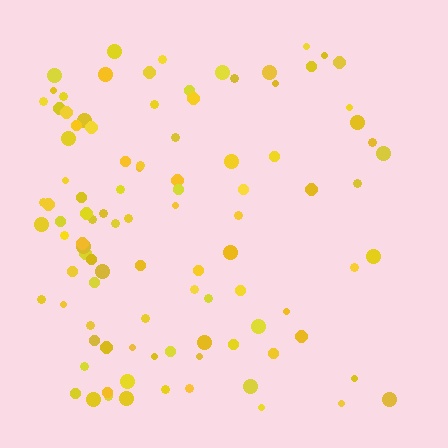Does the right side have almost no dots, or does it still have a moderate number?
Still a moderate number, just noticeably fewer than the left.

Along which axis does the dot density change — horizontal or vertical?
Horizontal.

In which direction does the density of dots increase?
From right to left, with the left side densest.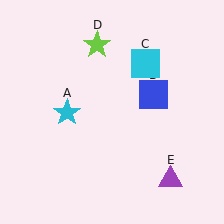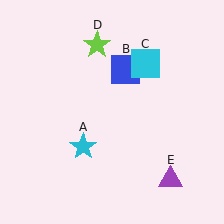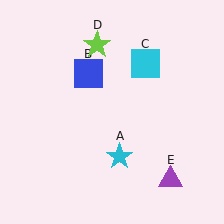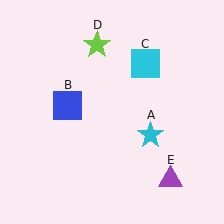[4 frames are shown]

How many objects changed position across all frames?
2 objects changed position: cyan star (object A), blue square (object B).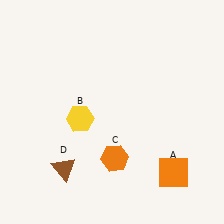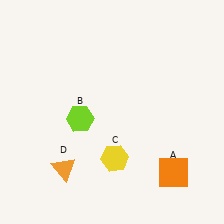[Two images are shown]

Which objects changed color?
B changed from yellow to lime. C changed from orange to yellow. D changed from brown to orange.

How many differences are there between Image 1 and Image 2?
There are 3 differences between the two images.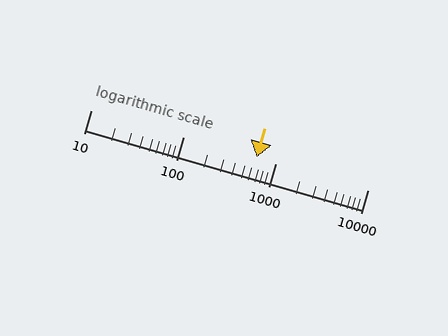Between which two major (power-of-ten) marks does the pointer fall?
The pointer is between 100 and 1000.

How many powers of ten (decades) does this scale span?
The scale spans 3 decades, from 10 to 10000.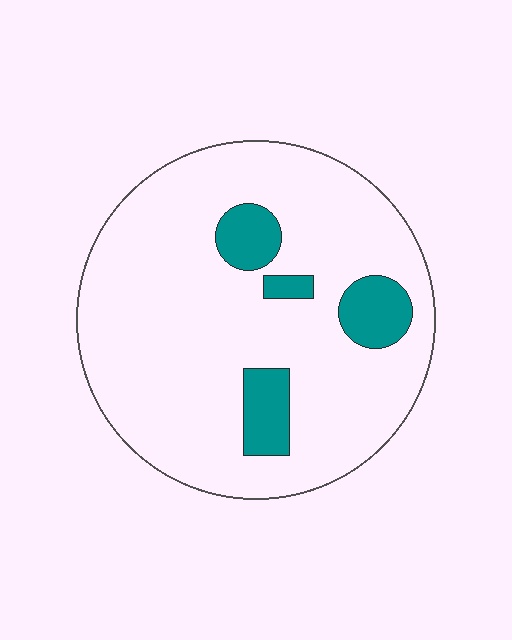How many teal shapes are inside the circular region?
4.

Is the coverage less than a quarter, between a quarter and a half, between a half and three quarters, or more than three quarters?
Less than a quarter.